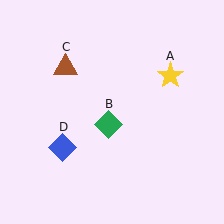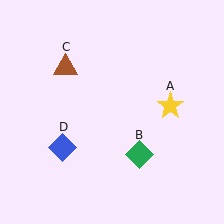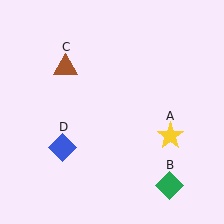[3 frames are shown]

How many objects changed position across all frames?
2 objects changed position: yellow star (object A), green diamond (object B).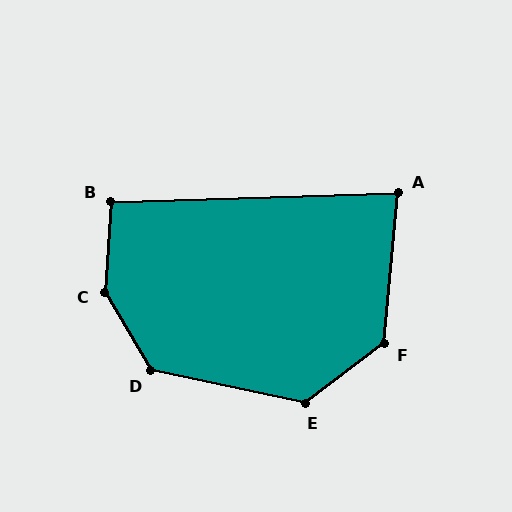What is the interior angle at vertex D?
Approximately 132 degrees (obtuse).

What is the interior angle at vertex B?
Approximately 95 degrees (obtuse).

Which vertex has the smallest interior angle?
A, at approximately 83 degrees.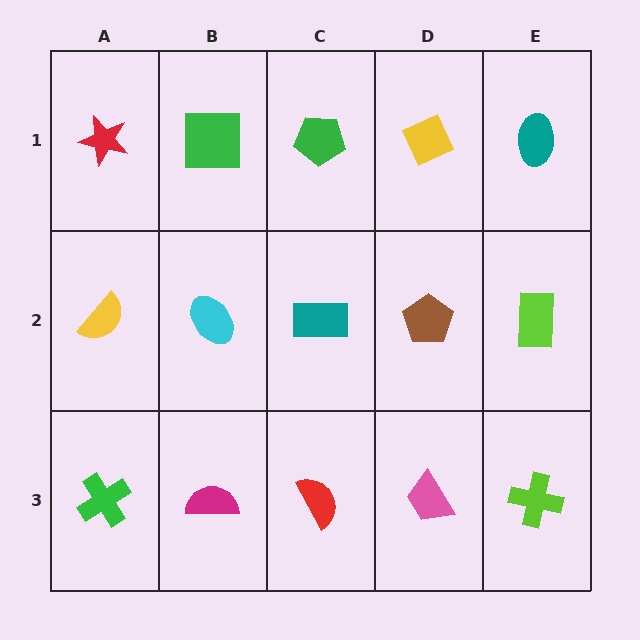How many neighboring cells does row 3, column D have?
3.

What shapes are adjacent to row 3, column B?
A cyan ellipse (row 2, column B), a green cross (row 3, column A), a red semicircle (row 3, column C).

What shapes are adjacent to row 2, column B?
A green square (row 1, column B), a magenta semicircle (row 3, column B), a yellow semicircle (row 2, column A), a teal rectangle (row 2, column C).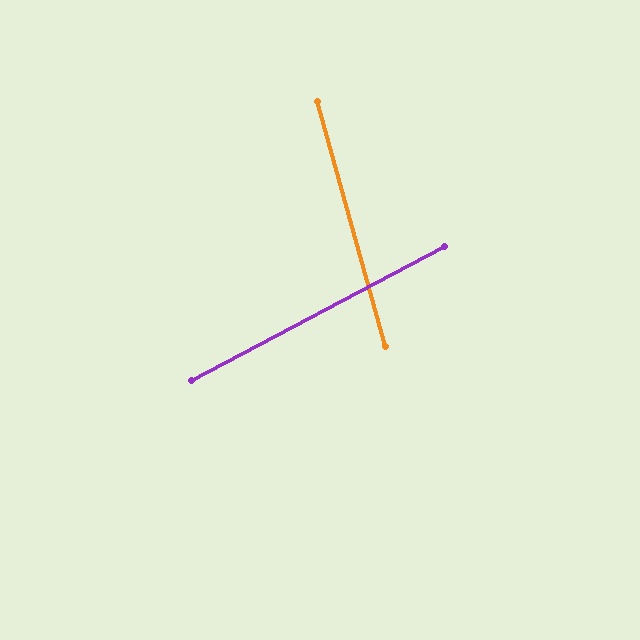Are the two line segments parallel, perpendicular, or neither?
Neither parallel nor perpendicular — they differ by about 77°.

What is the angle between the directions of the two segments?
Approximately 77 degrees.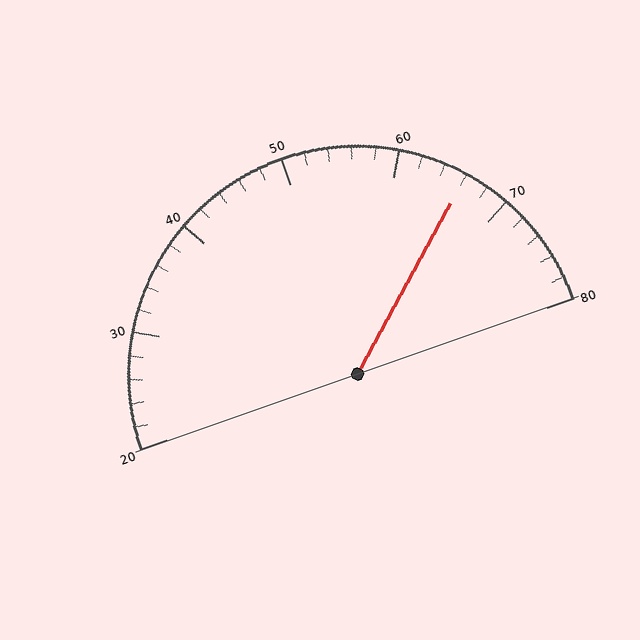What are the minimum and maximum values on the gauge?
The gauge ranges from 20 to 80.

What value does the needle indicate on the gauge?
The needle indicates approximately 66.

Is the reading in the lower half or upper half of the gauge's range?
The reading is in the upper half of the range (20 to 80).